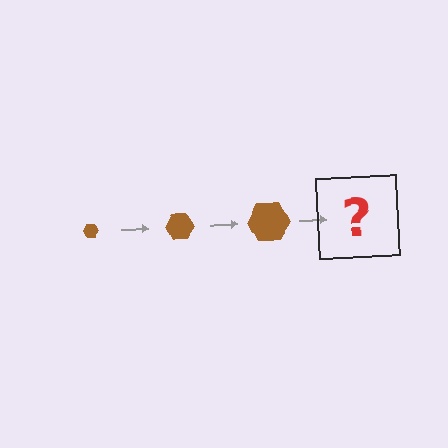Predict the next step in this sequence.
The next step is a brown hexagon, larger than the previous one.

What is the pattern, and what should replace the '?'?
The pattern is that the hexagon gets progressively larger each step. The '?' should be a brown hexagon, larger than the previous one.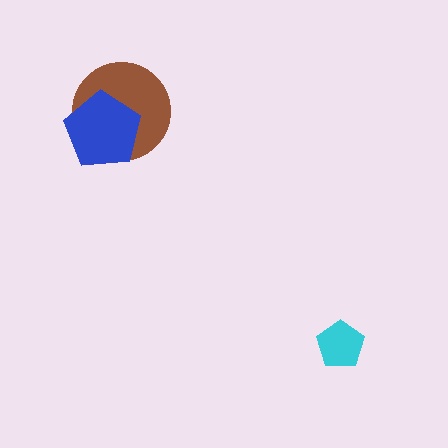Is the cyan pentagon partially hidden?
No, no other shape covers it.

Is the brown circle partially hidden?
Yes, it is partially covered by another shape.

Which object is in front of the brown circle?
The blue pentagon is in front of the brown circle.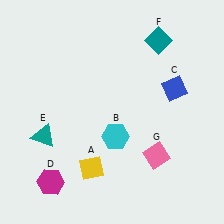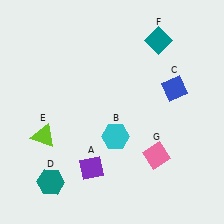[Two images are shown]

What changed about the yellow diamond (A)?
In Image 1, A is yellow. In Image 2, it changed to purple.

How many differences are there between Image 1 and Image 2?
There are 3 differences between the two images.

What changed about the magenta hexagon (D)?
In Image 1, D is magenta. In Image 2, it changed to teal.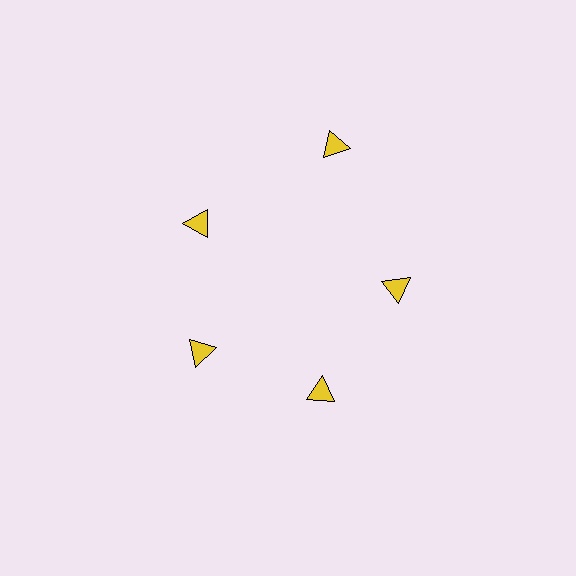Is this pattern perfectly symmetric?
No. The 5 yellow triangles are arranged in a ring, but one element near the 1 o'clock position is pushed outward from the center, breaking the 5-fold rotational symmetry.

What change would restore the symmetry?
The symmetry would be restored by moving it inward, back onto the ring so that all 5 triangles sit at equal angles and equal distance from the center.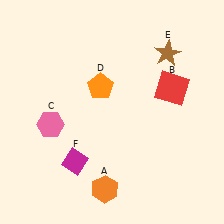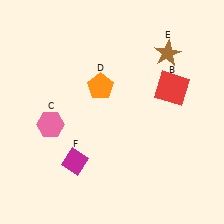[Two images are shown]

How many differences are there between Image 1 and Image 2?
There is 1 difference between the two images.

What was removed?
The orange hexagon (A) was removed in Image 2.